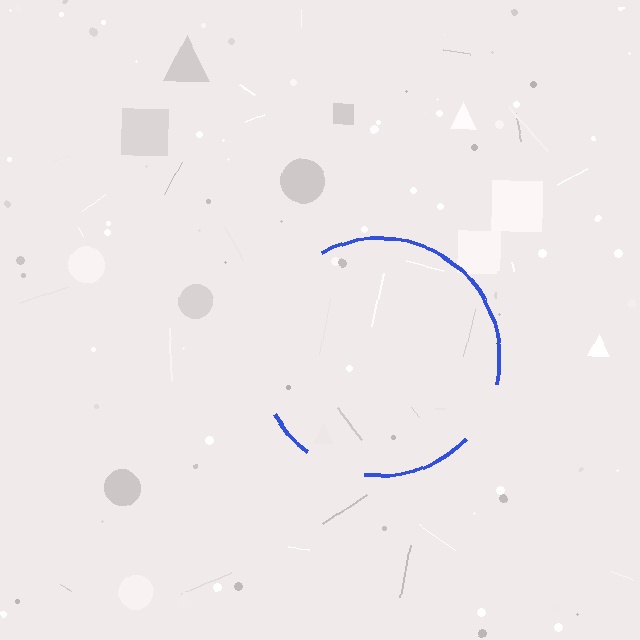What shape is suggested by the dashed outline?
The dashed outline suggests a circle.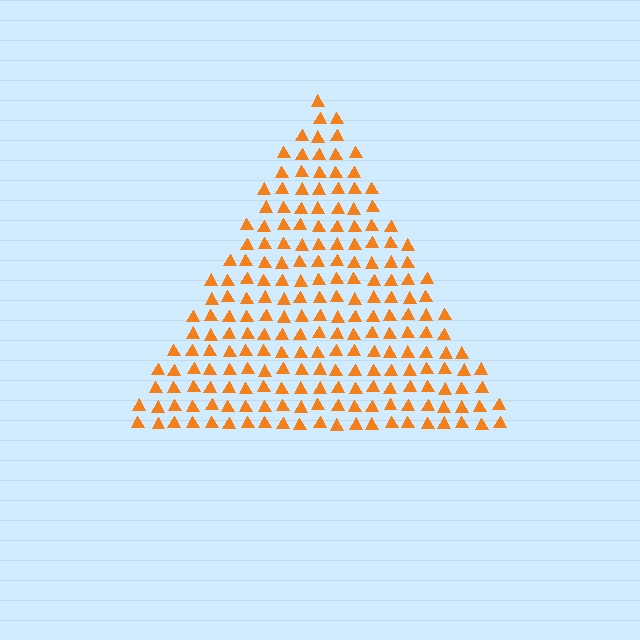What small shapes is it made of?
It is made of small triangles.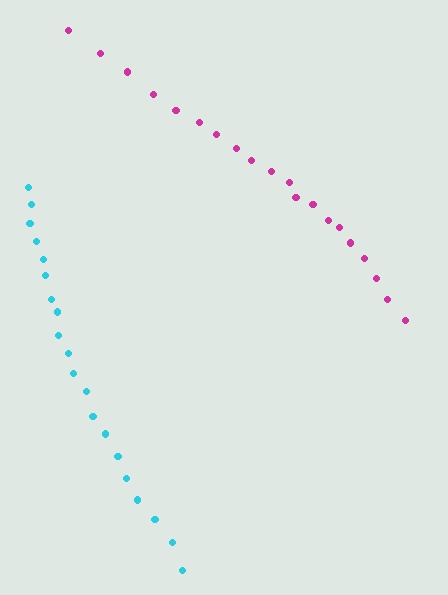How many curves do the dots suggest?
There are 2 distinct paths.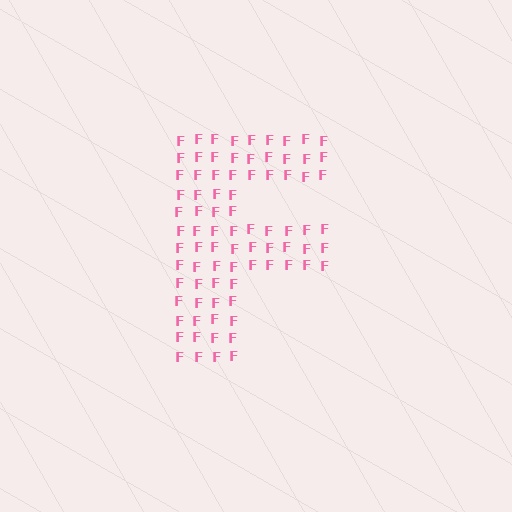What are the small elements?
The small elements are letter F's.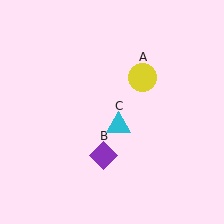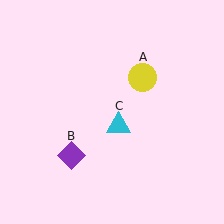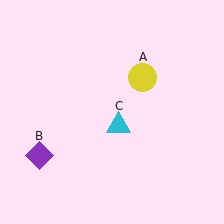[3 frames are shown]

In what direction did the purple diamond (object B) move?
The purple diamond (object B) moved left.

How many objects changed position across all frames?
1 object changed position: purple diamond (object B).